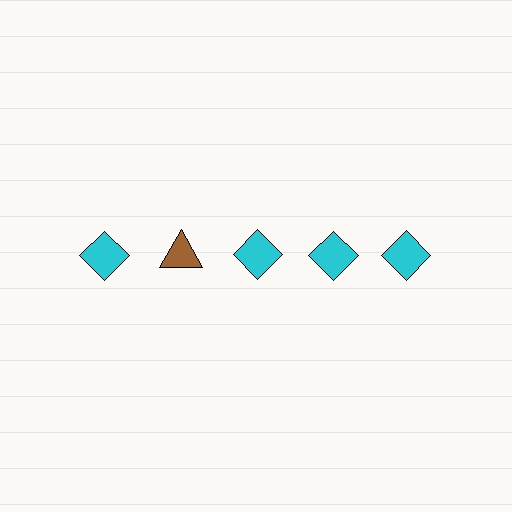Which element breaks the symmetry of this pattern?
The brown triangle in the top row, second from left column breaks the symmetry. All other shapes are cyan diamonds.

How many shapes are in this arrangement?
There are 5 shapes arranged in a grid pattern.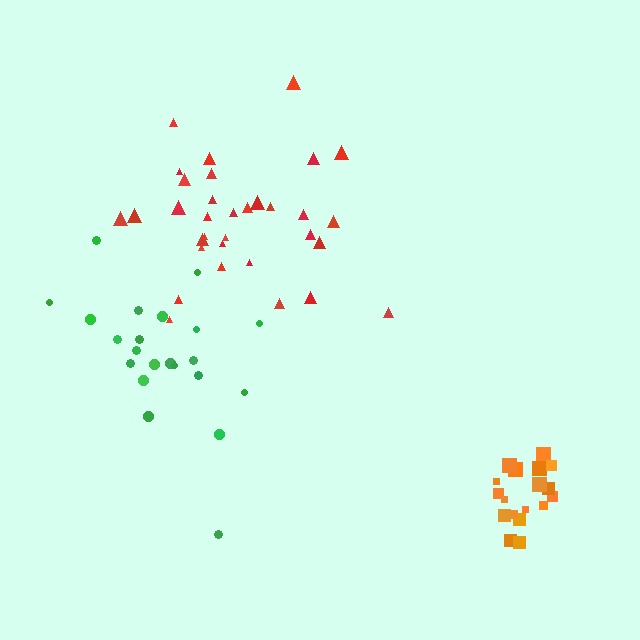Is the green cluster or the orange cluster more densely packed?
Orange.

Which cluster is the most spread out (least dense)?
Green.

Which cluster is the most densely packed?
Orange.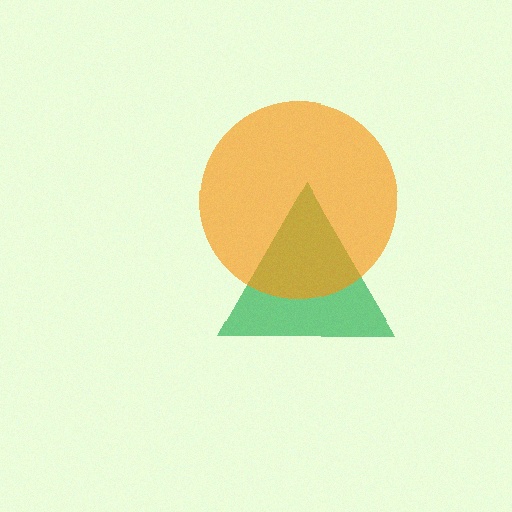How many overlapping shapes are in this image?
There are 2 overlapping shapes in the image.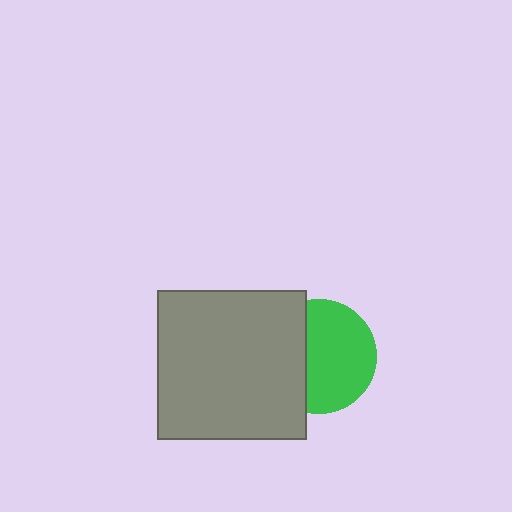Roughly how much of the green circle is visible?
About half of it is visible (roughly 62%).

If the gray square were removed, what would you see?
You would see the complete green circle.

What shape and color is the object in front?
The object in front is a gray square.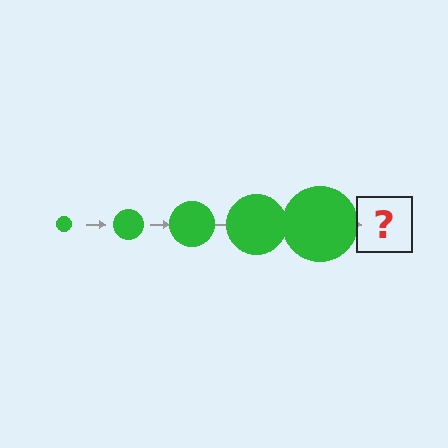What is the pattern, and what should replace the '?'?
The pattern is that the circle gets progressively larger each step. The '?' should be a green circle, larger than the previous one.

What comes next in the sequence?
The next element should be a green circle, larger than the previous one.